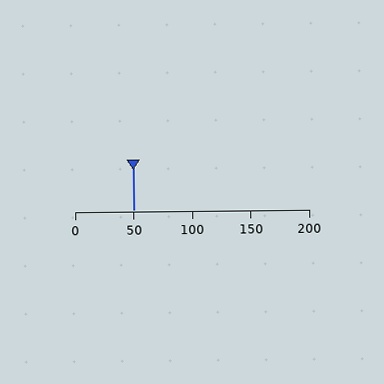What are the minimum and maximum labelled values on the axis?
The axis runs from 0 to 200.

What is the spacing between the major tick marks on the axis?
The major ticks are spaced 50 apart.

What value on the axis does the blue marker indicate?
The marker indicates approximately 50.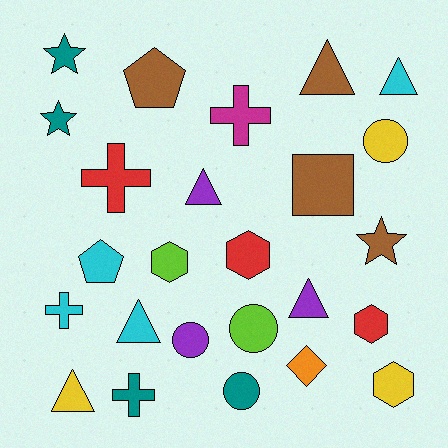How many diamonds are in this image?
There is 1 diamond.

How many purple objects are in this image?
There are 3 purple objects.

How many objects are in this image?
There are 25 objects.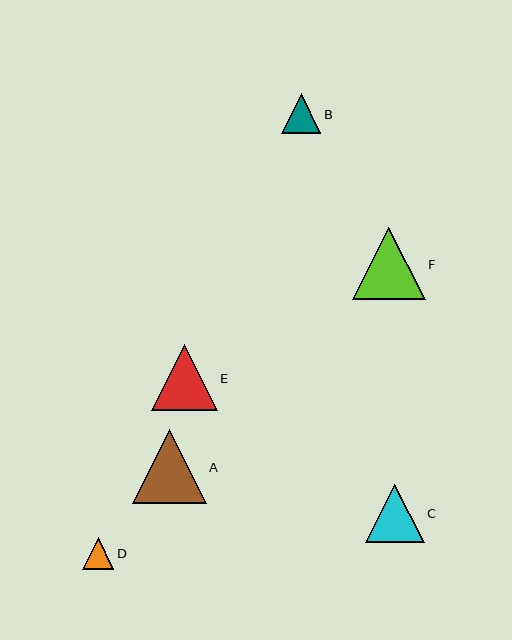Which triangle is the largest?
Triangle A is the largest with a size of approximately 74 pixels.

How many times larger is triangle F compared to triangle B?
Triangle F is approximately 1.9 times the size of triangle B.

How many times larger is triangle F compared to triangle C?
Triangle F is approximately 1.2 times the size of triangle C.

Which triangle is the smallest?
Triangle D is the smallest with a size of approximately 32 pixels.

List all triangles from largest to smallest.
From largest to smallest: A, F, E, C, B, D.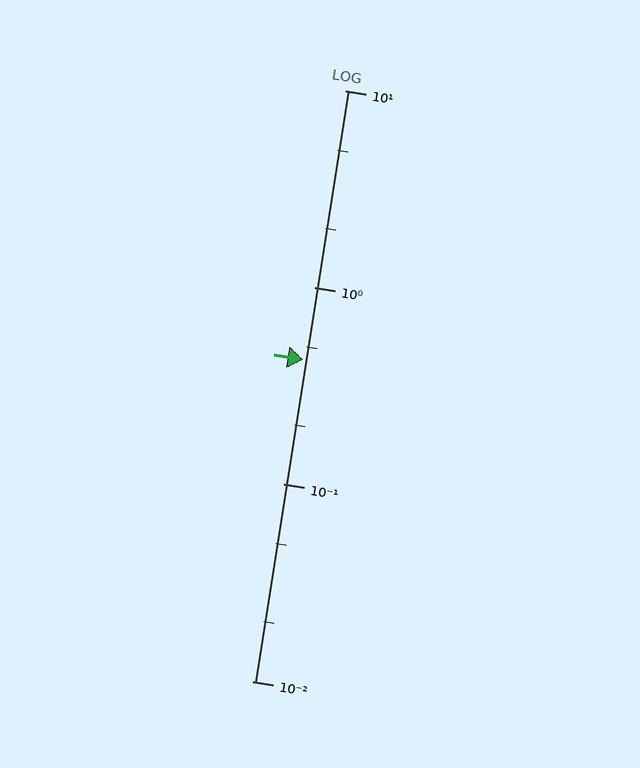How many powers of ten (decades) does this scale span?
The scale spans 3 decades, from 0.01 to 10.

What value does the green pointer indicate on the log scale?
The pointer indicates approximately 0.43.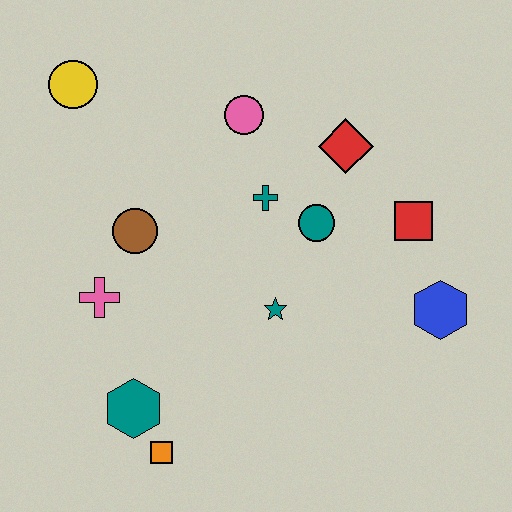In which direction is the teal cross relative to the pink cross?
The teal cross is to the right of the pink cross.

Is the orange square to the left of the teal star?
Yes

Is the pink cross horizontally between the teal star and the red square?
No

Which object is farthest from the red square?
The yellow circle is farthest from the red square.